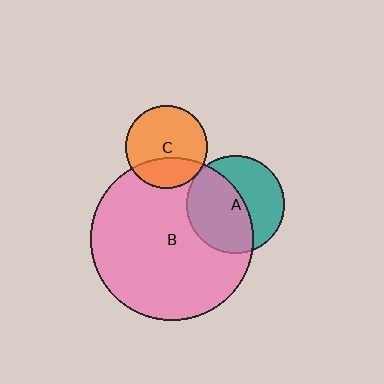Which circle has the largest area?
Circle B (pink).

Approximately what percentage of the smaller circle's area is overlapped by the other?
Approximately 5%.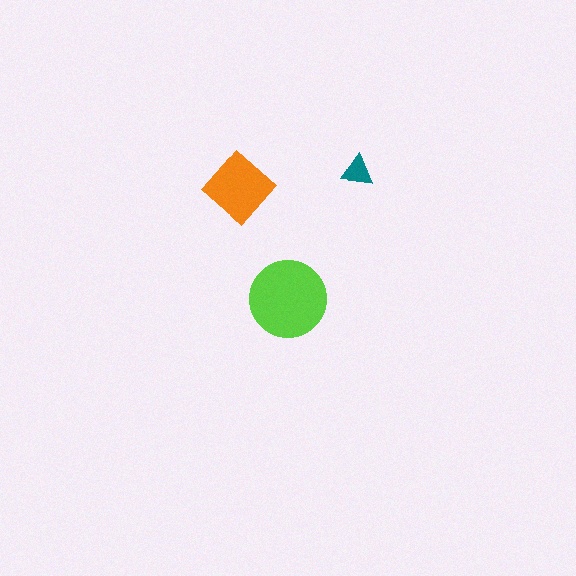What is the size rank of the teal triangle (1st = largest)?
3rd.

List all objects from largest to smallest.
The lime circle, the orange diamond, the teal triangle.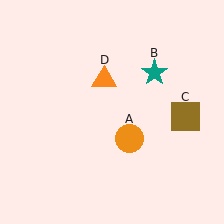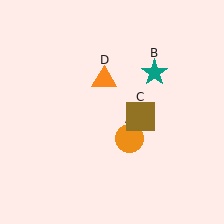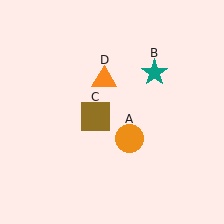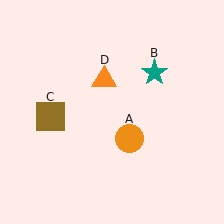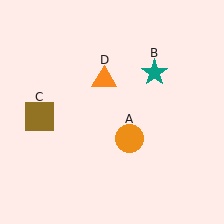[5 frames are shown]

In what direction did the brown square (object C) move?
The brown square (object C) moved left.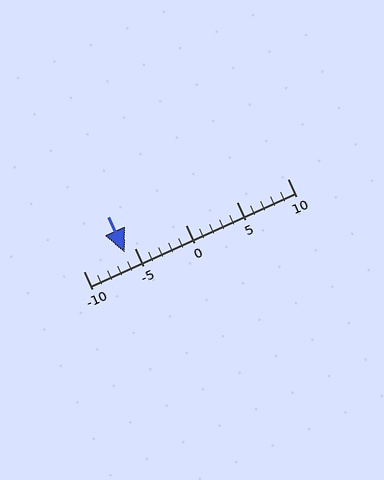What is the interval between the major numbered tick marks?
The major tick marks are spaced 5 units apart.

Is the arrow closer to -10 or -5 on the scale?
The arrow is closer to -5.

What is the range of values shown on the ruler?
The ruler shows values from -10 to 10.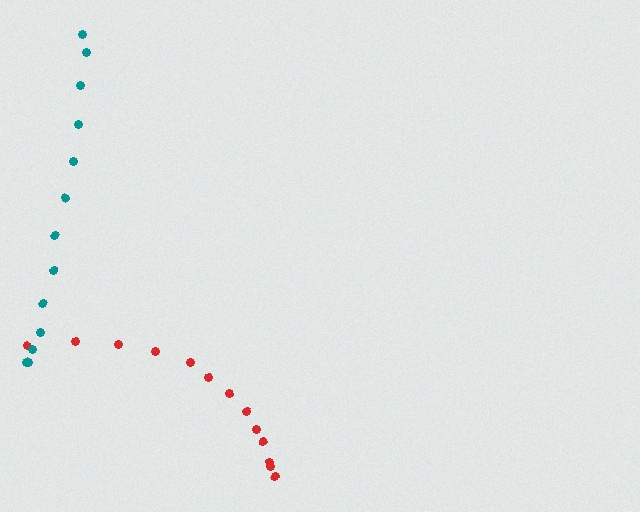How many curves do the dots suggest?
There are 2 distinct paths.